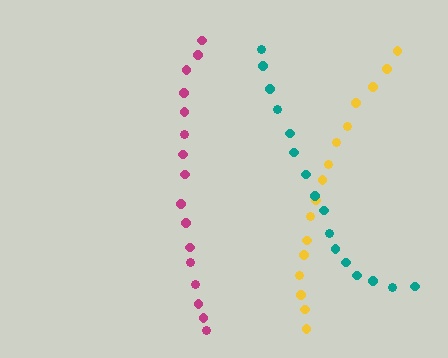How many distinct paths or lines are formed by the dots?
There are 3 distinct paths.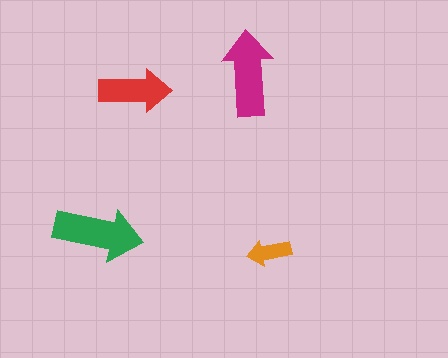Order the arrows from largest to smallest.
the green one, the magenta one, the red one, the orange one.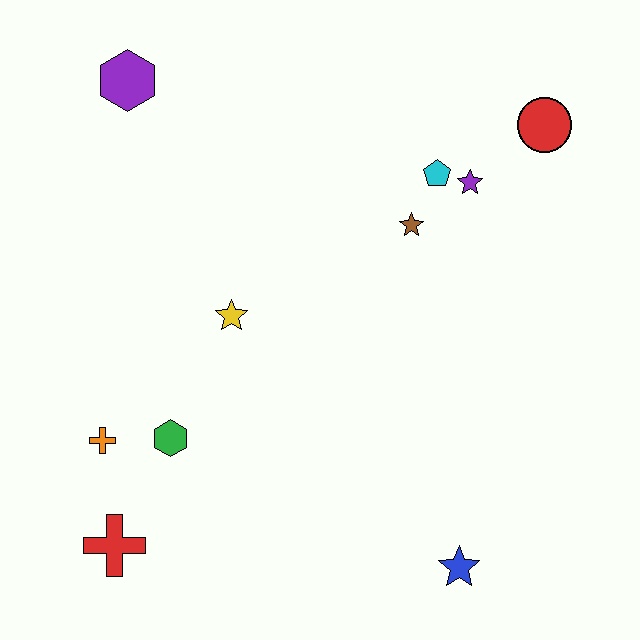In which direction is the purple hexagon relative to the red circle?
The purple hexagon is to the left of the red circle.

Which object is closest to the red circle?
The purple star is closest to the red circle.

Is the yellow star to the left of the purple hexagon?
No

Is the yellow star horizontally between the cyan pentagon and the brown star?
No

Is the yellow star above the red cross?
Yes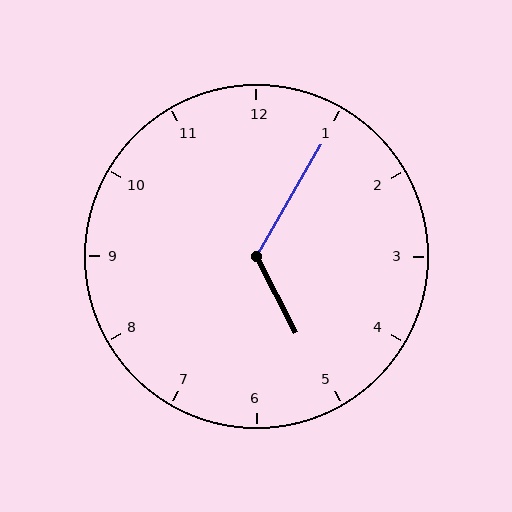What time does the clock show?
5:05.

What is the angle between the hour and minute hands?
Approximately 122 degrees.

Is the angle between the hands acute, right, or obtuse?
It is obtuse.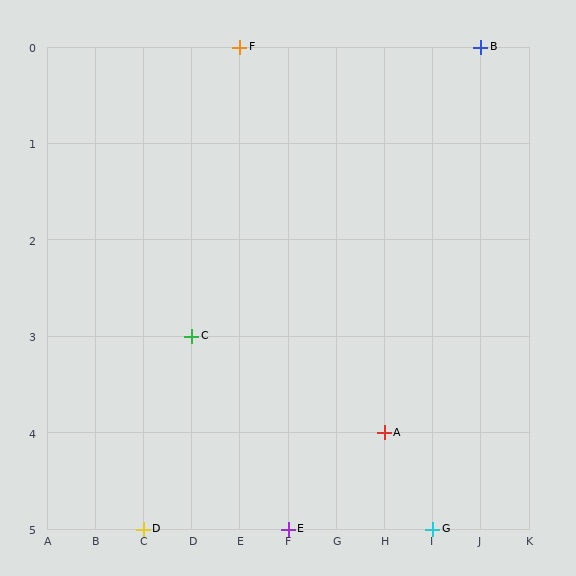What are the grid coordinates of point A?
Point A is at grid coordinates (H, 4).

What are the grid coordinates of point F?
Point F is at grid coordinates (E, 0).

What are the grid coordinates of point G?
Point G is at grid coordinates (I, 5).